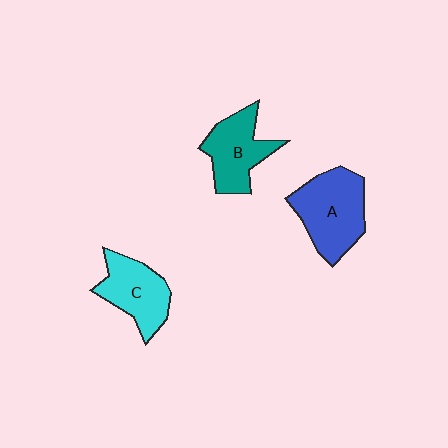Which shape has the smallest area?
Shape C (cyan).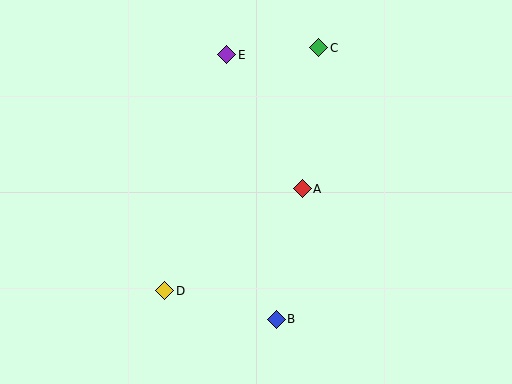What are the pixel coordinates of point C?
Point C is at (319, 48).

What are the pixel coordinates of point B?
Point B is at (276, 319).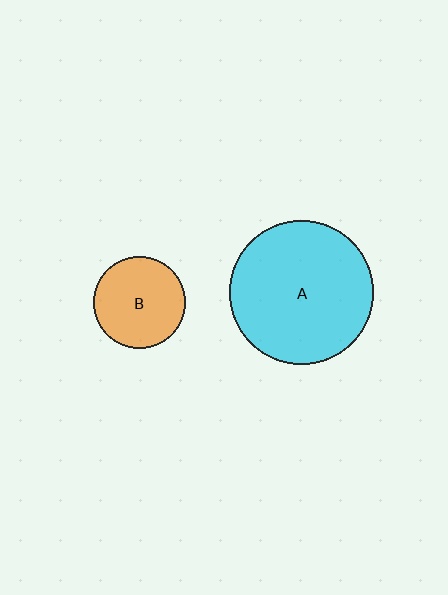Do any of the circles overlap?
No, none of the circles overlap.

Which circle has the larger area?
Circle A (cyan).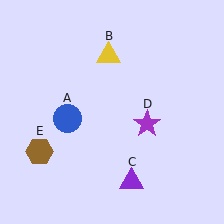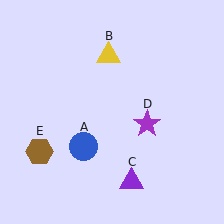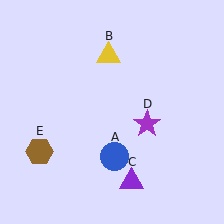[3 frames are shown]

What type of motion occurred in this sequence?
The blue circle (object A) rotated counterclockwise around the center of the scene.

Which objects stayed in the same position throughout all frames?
Yellow triangle (object B) and purple triangle (object C) and purple star (object D) and brown hexagon (object E) remained stationary.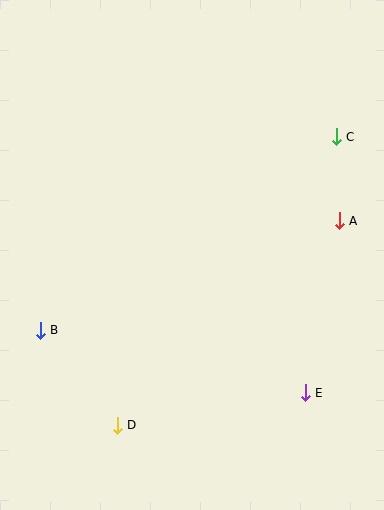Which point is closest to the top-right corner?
Point C is closest to the top-right corner.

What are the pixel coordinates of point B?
Point B is at (40, 330).